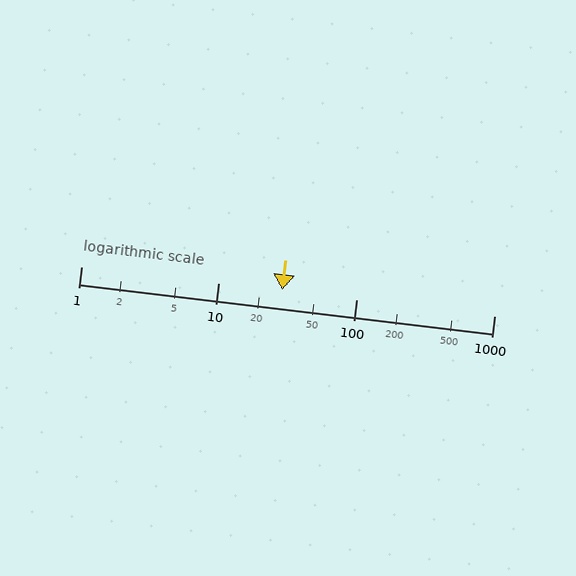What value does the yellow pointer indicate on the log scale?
The pointer indicates approximately 29.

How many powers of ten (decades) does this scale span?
The scale spans 3 decades, from 1 to 1000.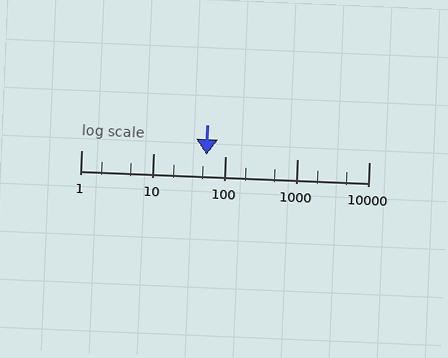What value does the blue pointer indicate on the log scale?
The pointer indicates approximately 55.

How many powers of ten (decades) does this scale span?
The scale spans 4 decades, from 1 to 10000.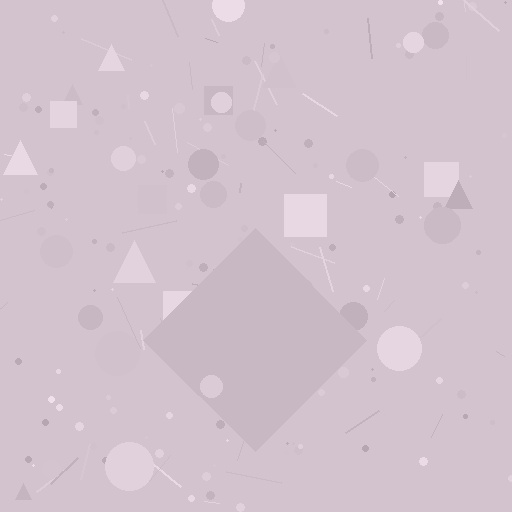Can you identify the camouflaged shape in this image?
The camouflaged shape is a diamond.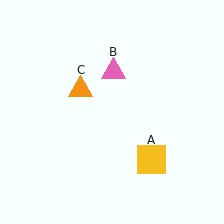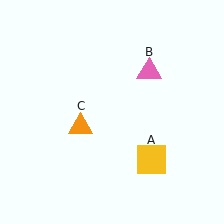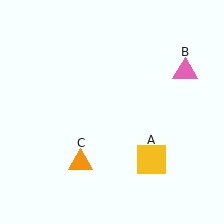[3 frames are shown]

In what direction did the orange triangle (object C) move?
The orange triangle (object C) moved down.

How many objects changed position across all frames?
2 objects changed position: pink triangle (object B), orange triangle (object C).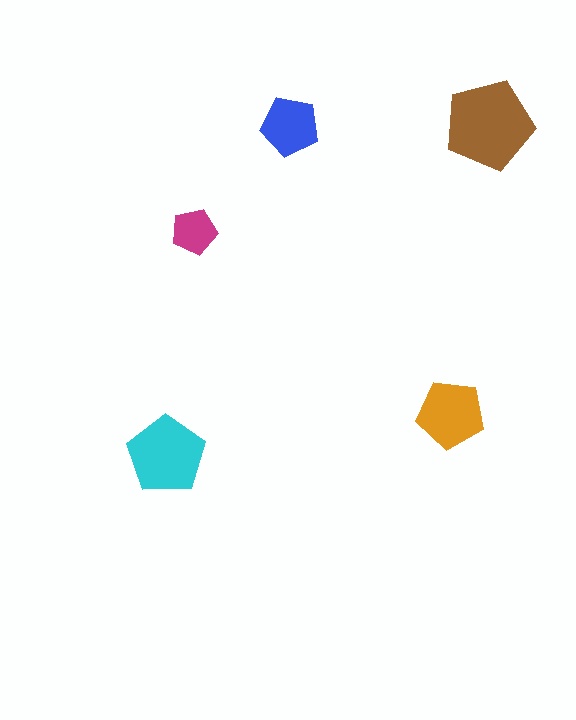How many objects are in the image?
There are 5 objects in the image.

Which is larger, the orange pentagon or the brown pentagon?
The brown one.